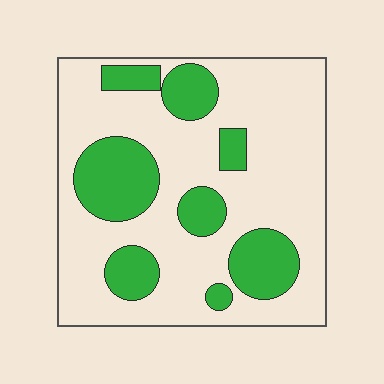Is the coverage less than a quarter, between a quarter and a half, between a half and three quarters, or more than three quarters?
Between a quarter and a half.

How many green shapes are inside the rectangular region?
8.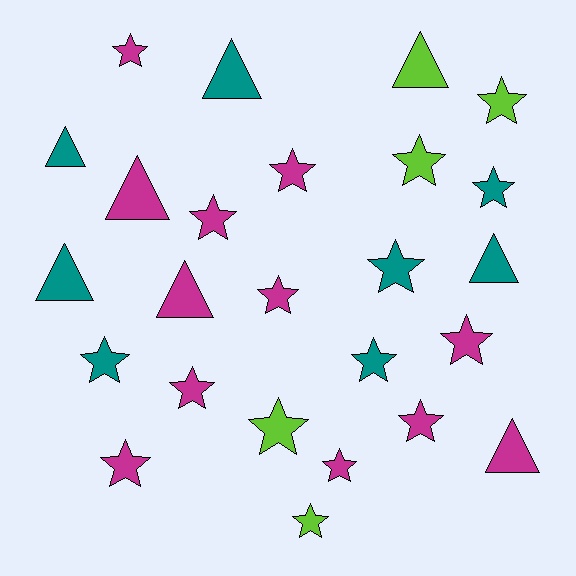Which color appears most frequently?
Magenta, with 12 objects.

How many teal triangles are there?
There are 4 teal triangles.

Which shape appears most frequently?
Star, with 17 objects.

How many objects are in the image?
There are 25 objects.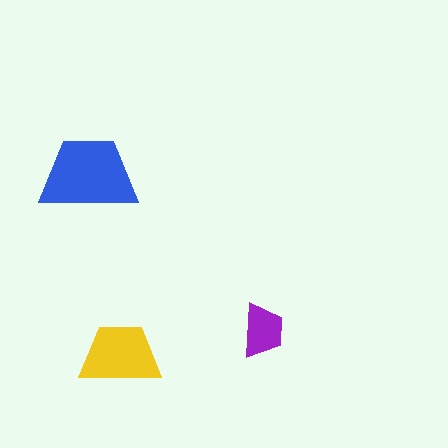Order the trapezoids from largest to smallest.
the blue one, the yellow one, the purple one.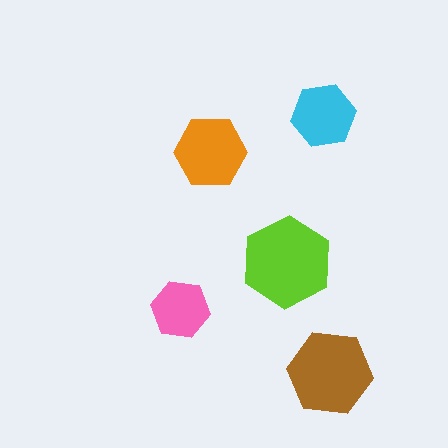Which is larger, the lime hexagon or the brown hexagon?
The lime one.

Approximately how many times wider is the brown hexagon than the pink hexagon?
About 1.5 times wider.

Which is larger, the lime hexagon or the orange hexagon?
The lime one.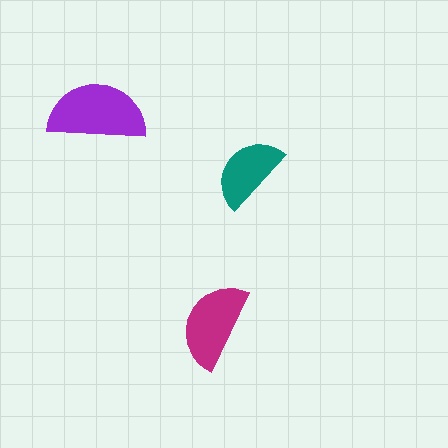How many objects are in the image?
There are 3 objects in the image.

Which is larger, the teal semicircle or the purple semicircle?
The purple one.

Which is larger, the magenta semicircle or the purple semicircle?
The purple one.